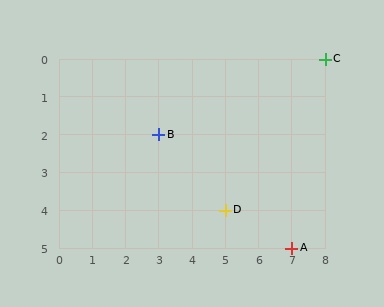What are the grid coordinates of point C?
Point C is at grid coordinates (8, 0).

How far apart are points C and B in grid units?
Points C and B are 5 columns and 2 rows apart (about 5.4 grid units diagonally).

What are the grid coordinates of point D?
Point D is at grid coordinates (5, 4).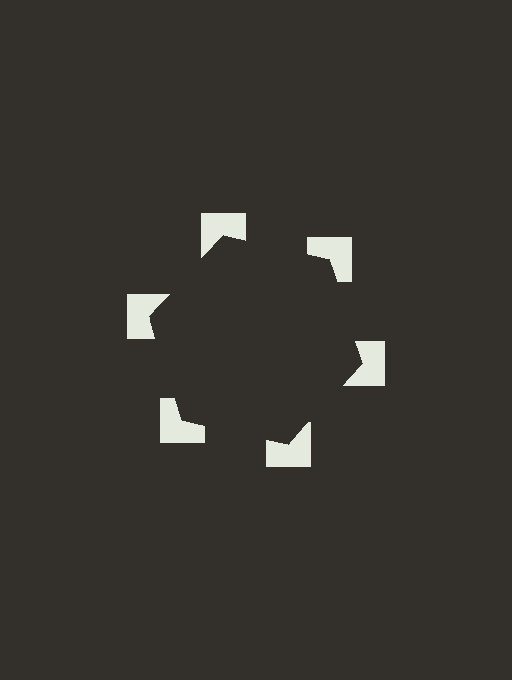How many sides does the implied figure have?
6 sides.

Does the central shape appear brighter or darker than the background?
It typically appears slightly darker than the background, even though no actual brightness change is drawn.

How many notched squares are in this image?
There are 6 — one at each vertex of the illusory hexagon.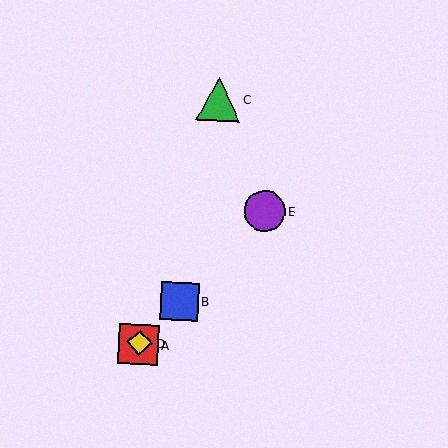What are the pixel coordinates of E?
Object E is at (265, 211).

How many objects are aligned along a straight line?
4 objects (A, B, D, E) are aligned along a straight line.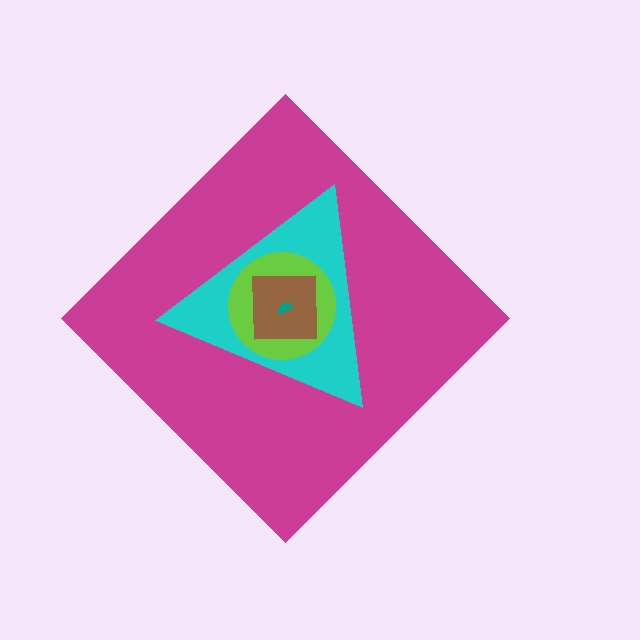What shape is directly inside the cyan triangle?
The lime circle.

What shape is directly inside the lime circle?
The brown square.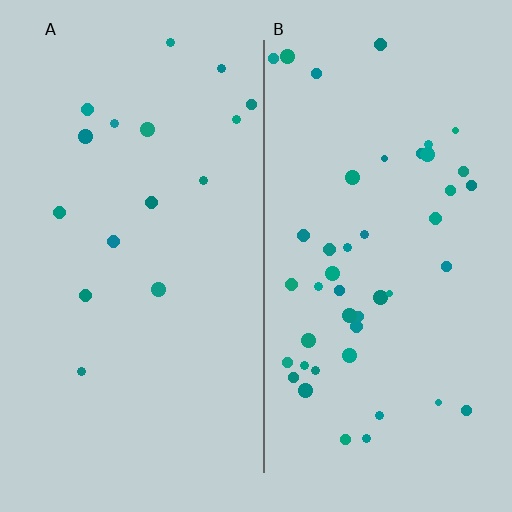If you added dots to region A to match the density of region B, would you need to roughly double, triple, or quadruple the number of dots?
Approximately triple.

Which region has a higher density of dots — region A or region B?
B (the right).